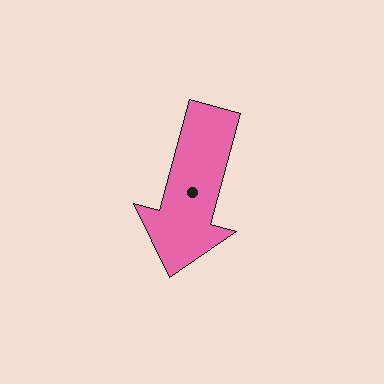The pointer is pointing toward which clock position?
Roughly 7 o'clock.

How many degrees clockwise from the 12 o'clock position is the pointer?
Approximately 195 degrees.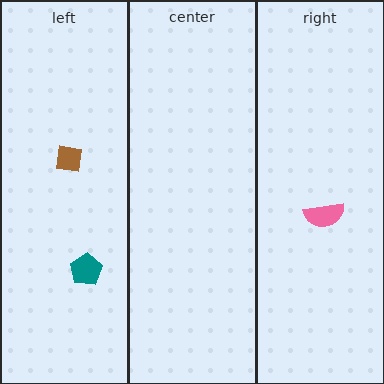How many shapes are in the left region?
2.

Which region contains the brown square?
The left region.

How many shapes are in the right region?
1.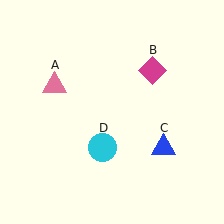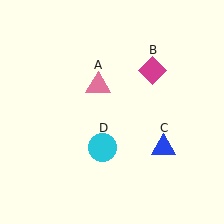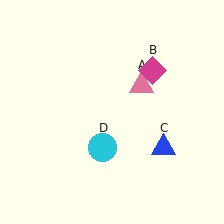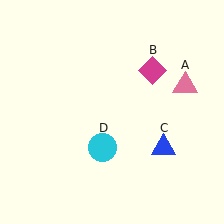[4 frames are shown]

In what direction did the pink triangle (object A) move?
The pink triangle (object A) moved right.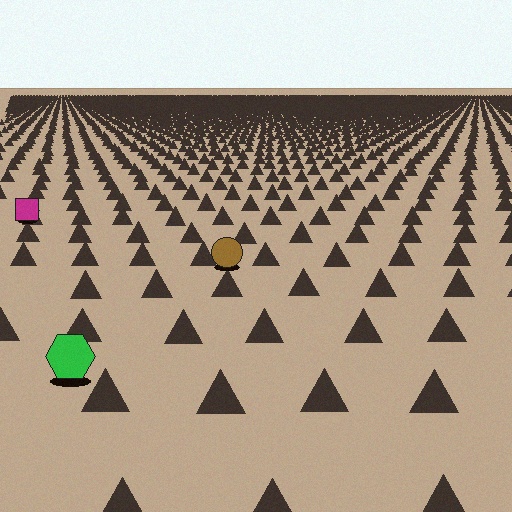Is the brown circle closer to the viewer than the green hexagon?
No. The green hexagon is closer — you can tell from the texture gradient: the ground texture is coarser near it.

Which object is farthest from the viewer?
The magenta square is farthest from the viewer. It appears smaller and the ground texture around it is denser.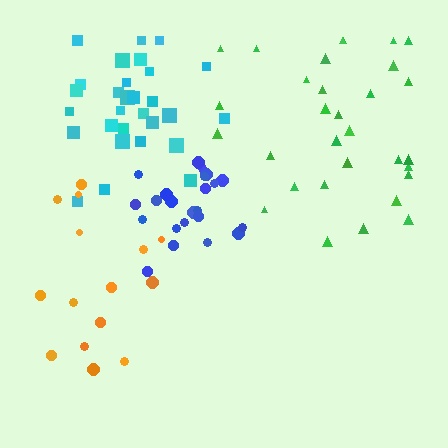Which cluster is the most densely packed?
Blue.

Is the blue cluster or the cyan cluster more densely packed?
Blue.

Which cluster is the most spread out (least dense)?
Orange.